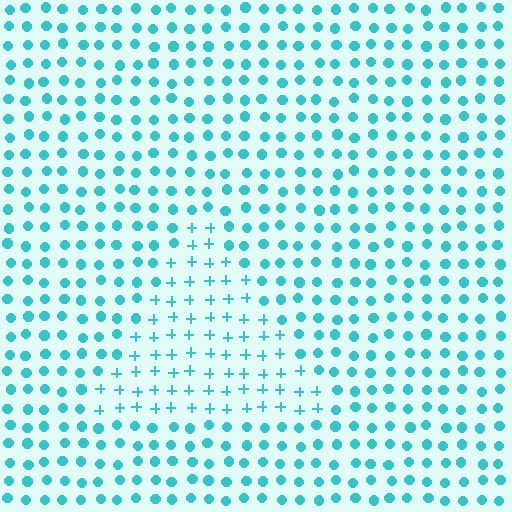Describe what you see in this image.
The image is filled with small cyan elements arranged in a uniform grid. A triangle-shaped region contains plus signs, while the surrounding area contains circles. The boundary is defined purely by the change in element shape.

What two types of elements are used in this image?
The image uses plus signs inside the triangle region and circles outside it.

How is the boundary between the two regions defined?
The boundary is defined by a change in element shape: plus signs inside vs. circles outside. All elements share the same color and spacing.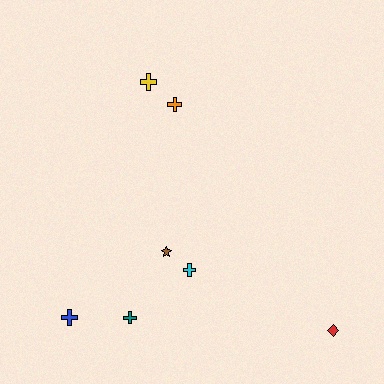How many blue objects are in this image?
There is 1 blue object.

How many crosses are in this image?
There are 5 crosses.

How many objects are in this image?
There are 7 objects.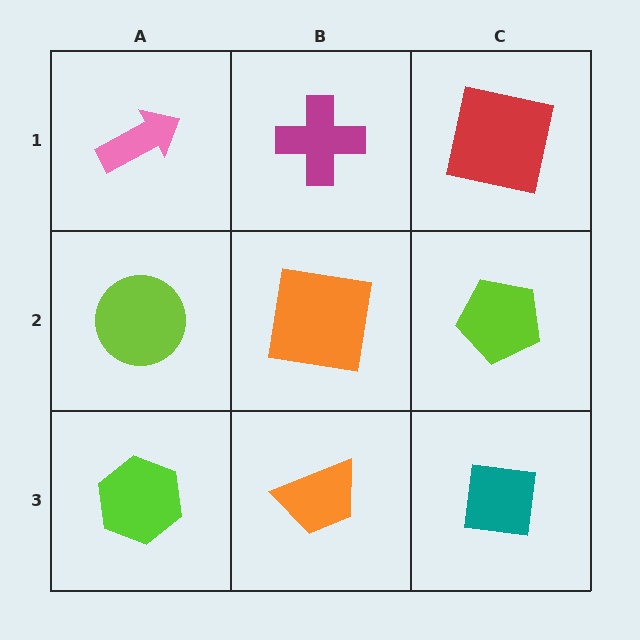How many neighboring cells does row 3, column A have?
2.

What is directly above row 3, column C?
A lime pentagon.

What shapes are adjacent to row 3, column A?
A lime circle (row 2, column A), an orange trapezoid (row 3, column B).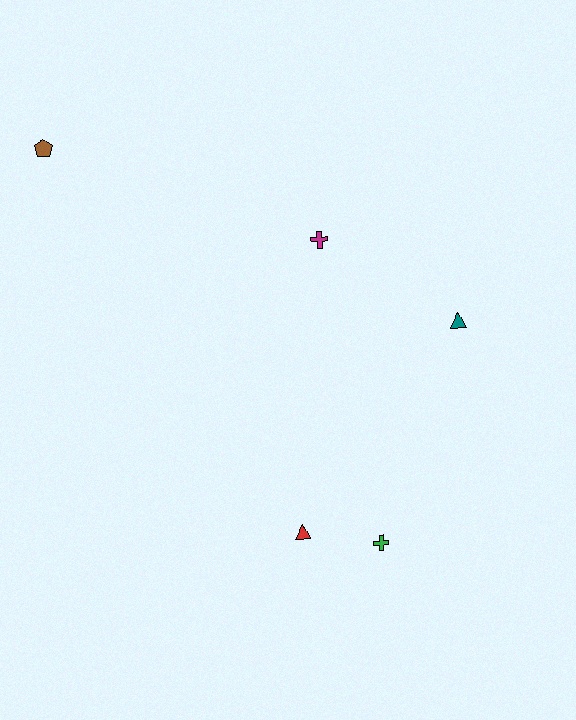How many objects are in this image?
There are 5 objects.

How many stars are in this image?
There are no stars.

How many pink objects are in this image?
There are no pink objects.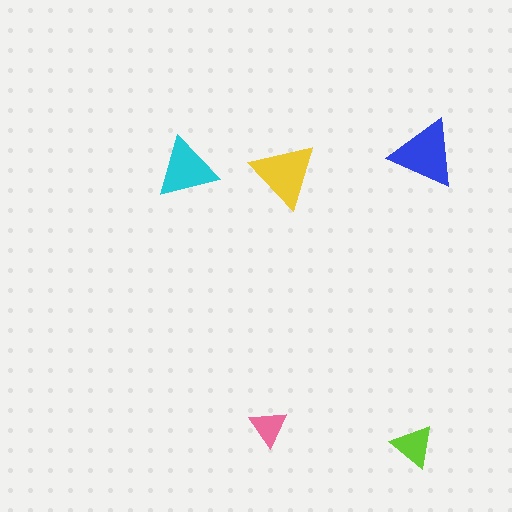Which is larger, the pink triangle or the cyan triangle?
The cyan one.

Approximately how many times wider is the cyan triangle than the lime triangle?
About 1.5 times wider.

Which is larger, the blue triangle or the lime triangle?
The blue one.